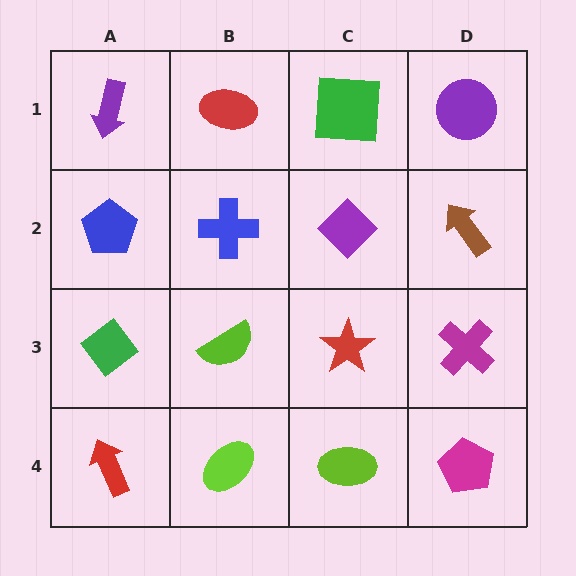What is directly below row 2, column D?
A magenta cross.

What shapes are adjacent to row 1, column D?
A brown arrow (row 2, column D), a green square (row 1, column C).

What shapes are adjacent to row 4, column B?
A lime semicircle (row 3, column B), a red arrow (row 4, column A), a lime ellipse (row 4, column C).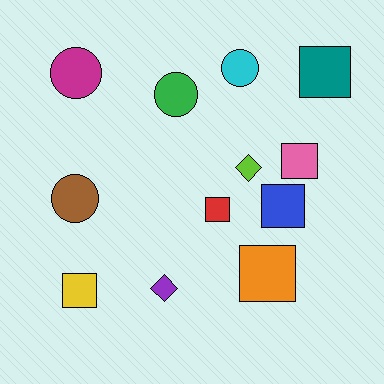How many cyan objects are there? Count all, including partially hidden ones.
There is 1 cyan object.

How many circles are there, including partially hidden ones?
There are 4 circles.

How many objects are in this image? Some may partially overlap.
There are 12 objects.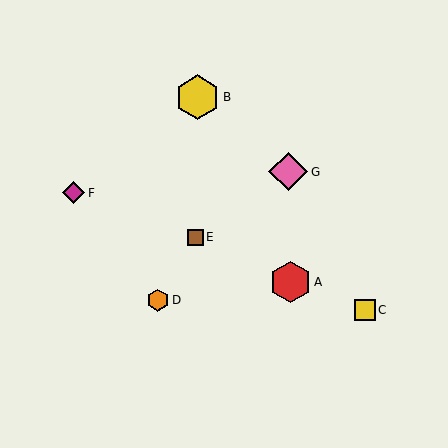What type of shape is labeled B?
Shape B is a yellow hexagon.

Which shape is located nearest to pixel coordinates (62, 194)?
The magenta diamond (labeled F) at (74, 193) is nearest to that location.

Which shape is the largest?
The yellow hexagon (labeled B) is the largest.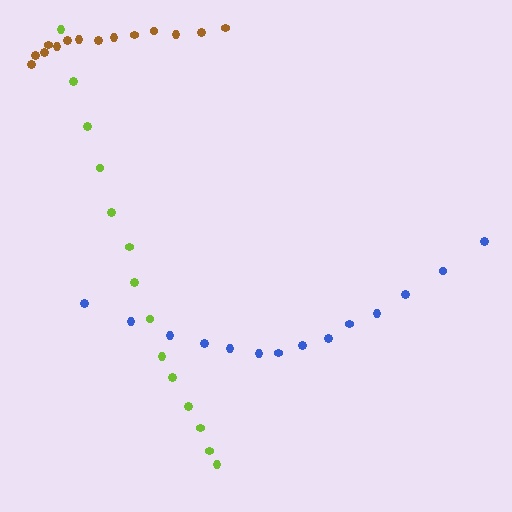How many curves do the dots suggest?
There are 3 distinct paths.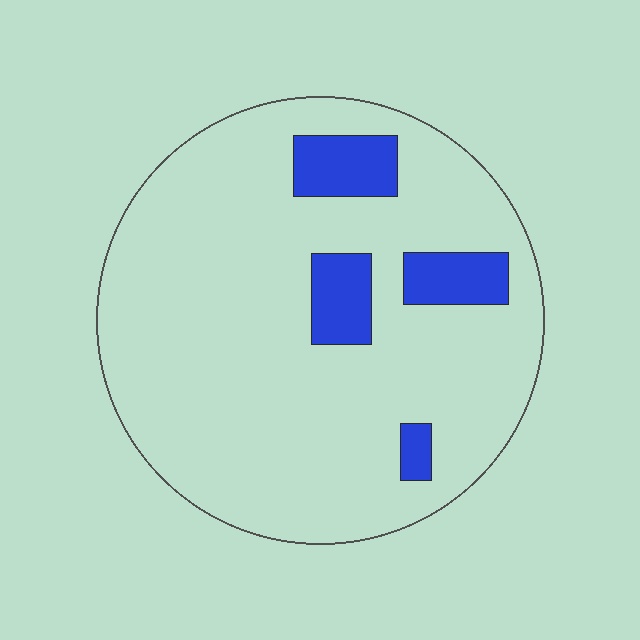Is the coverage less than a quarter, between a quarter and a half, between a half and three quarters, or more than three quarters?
Less than a quarter.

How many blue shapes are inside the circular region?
4.